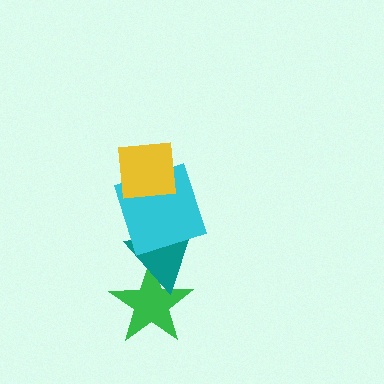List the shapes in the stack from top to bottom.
From top to bottom: the yellow square, the cyan square, the teal triangle, the green star.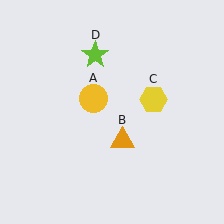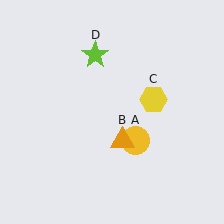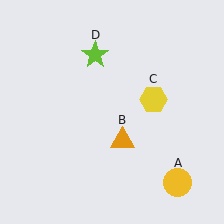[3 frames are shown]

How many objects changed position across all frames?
1 object changed position: yellow circle (object A).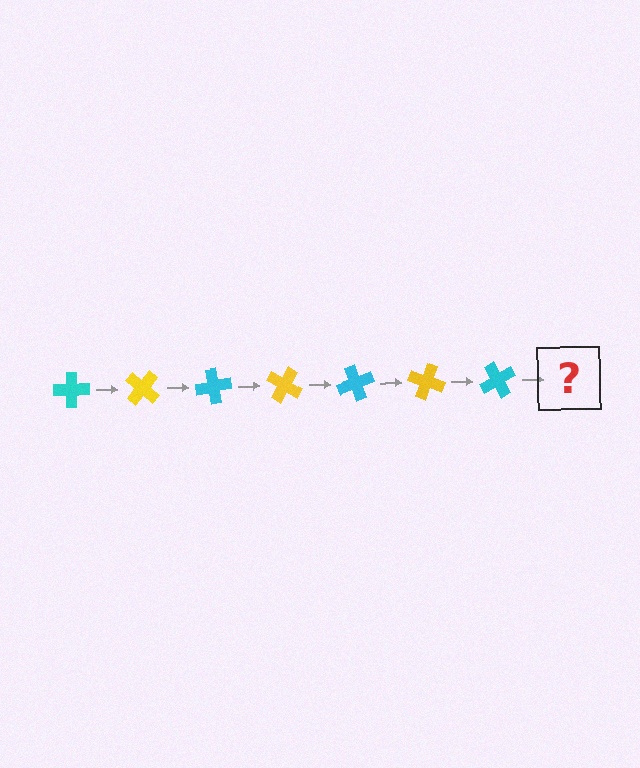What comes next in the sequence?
The next element should be a yellow cross, rotated 280 degrees from the start.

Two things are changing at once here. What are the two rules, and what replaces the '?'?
The two rules are that it rotates 40 degrees each step and the color cycles through cyan and yellow. The '?' should be a yellow cross, rotated 280 degrees from the start.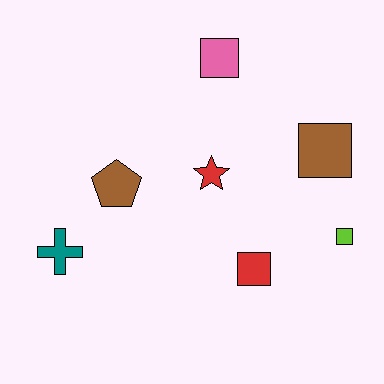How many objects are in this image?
There are 7 objects.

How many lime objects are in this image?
There is 1 lime object.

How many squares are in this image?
There are 4 squares.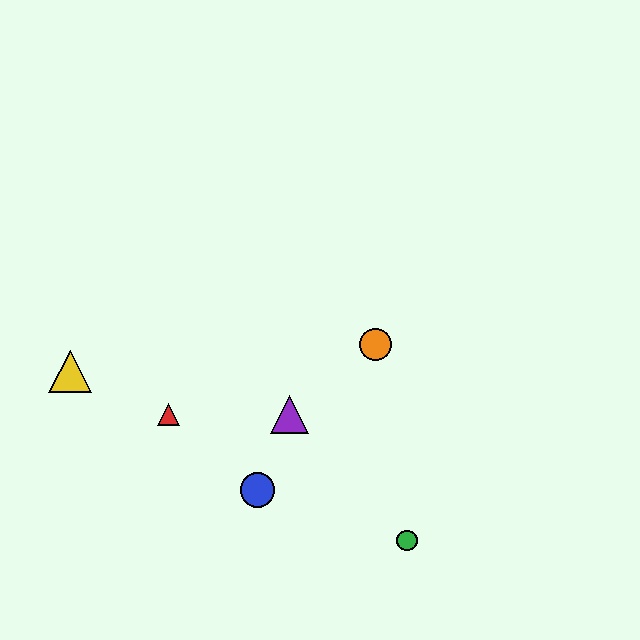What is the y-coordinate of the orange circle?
The orange circle is at y≈344.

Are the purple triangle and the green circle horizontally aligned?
No, the purple triangle is at y≈414 and the green circle is at y≈540.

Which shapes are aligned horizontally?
The red triangle, the purple triangle are aligned horizontally.